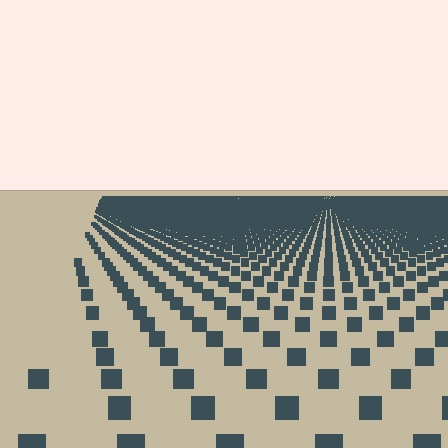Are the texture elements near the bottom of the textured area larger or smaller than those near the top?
Larger. Near the bottom, elements are closer to the viewer and appear at a bigger on-screen size.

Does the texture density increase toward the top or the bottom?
Density increases toward the top.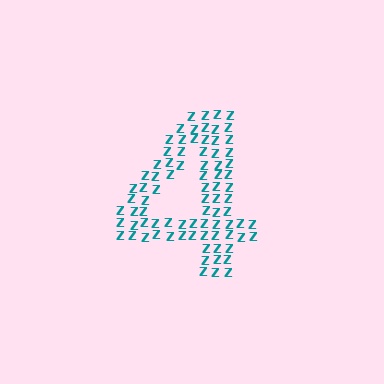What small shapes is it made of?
It is made of small letter Z's.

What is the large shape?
The large shape is the digit 4.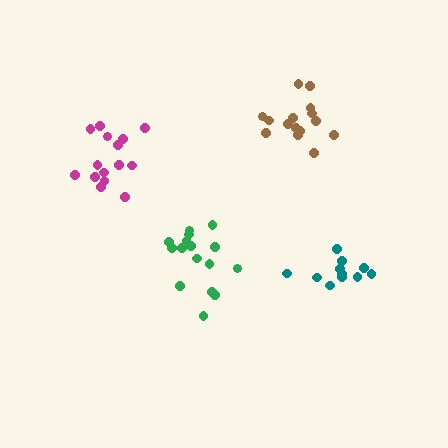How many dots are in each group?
Group 1: 15 dots, Group 2: 16 dots, Group 3: 16 dots, Group 4: 11 dots (58 total).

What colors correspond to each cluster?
The clusters are colored: magenta, brown, green, teal.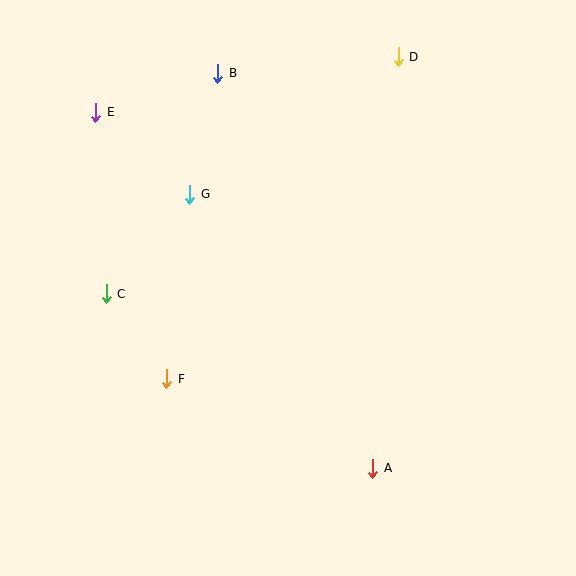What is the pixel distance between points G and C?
The distance between G and C is 130 pixels.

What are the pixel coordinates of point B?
Point B is at (218, 73).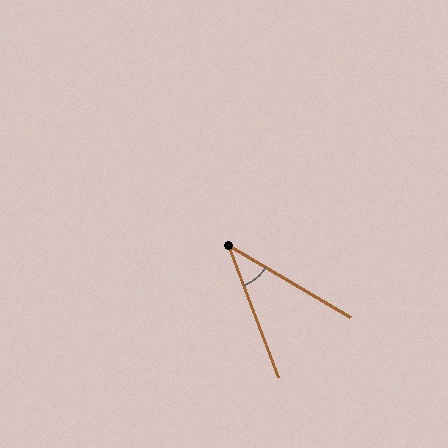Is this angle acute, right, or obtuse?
It is acute.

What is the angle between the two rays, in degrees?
Approximately 39 degrees.